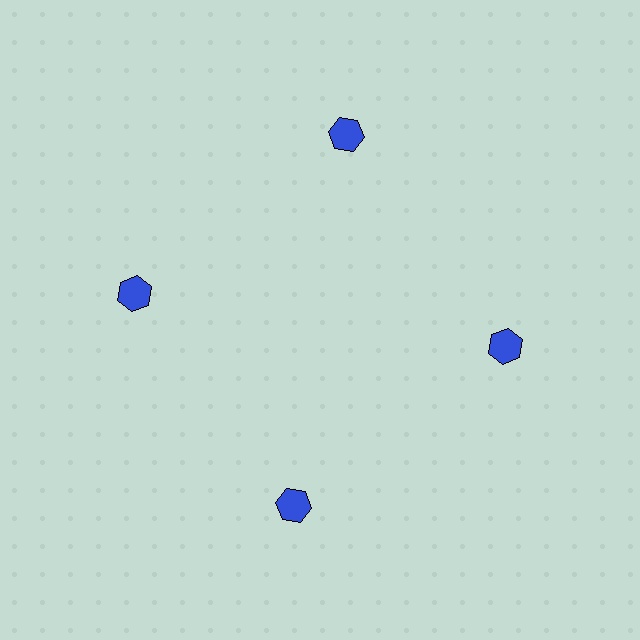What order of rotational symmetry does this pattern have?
This pattern has 4-fold rotational symmetry.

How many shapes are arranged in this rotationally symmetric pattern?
There are 4 shapes, arranged in 4 groups of 1.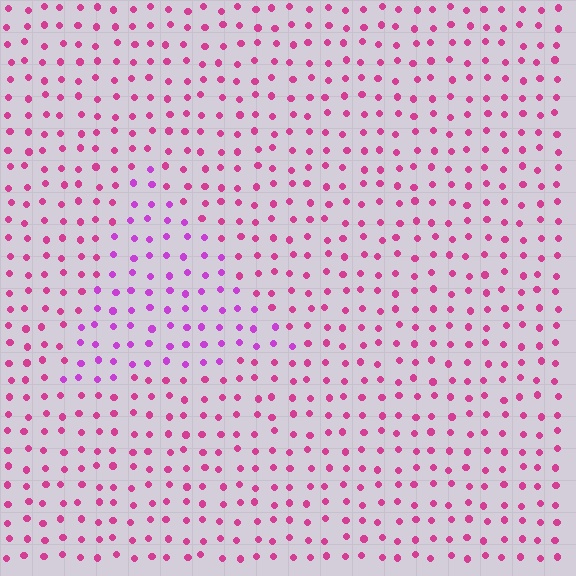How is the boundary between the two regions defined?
The boundary is defined purely by a slight shift in hue (about 31 degrees). Spacing, size, and orientation are identical on both sides.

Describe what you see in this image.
The image is filled with small magenta elements in a uniform arrangement. A triangle-shaped region is visible where the elements are tinted to a slightly different hue, forming a subtle color boundary.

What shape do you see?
I see a triangle.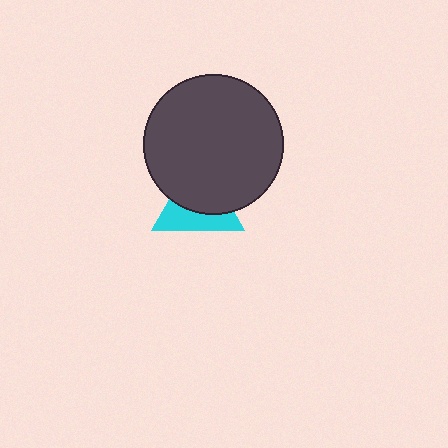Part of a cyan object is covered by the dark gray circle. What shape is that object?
It is a triangle.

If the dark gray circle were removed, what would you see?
You would see the complete cyan triangle.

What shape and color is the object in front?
The object in front is a dark gray circle.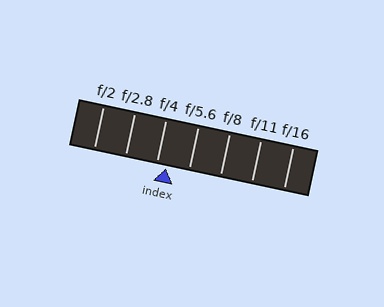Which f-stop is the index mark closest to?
The index mark is closest to f/4.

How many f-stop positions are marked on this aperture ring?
There are 7 f-stop positions marked.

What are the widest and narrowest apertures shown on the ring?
The widest aperture shown is f/2 and the narrowest is f/16.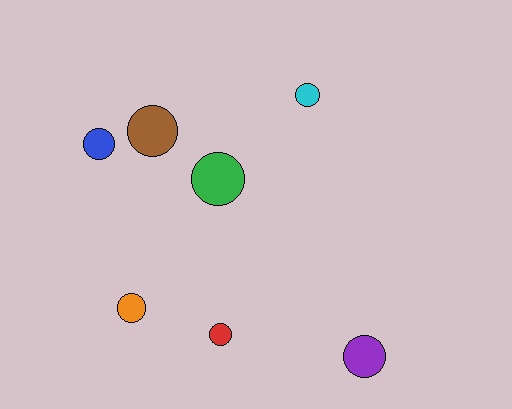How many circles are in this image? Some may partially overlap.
There are 7 circles.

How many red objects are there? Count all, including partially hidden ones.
There is 1 red object.